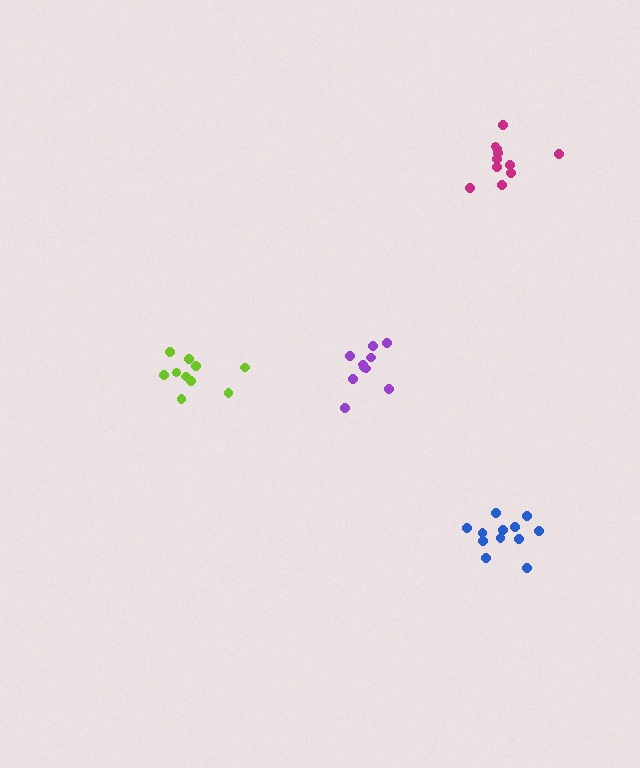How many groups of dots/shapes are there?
There are 4 groups.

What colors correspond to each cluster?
The clusters are colored: lime, purple, blue, magenta.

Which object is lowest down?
The blue cluster is bottommost.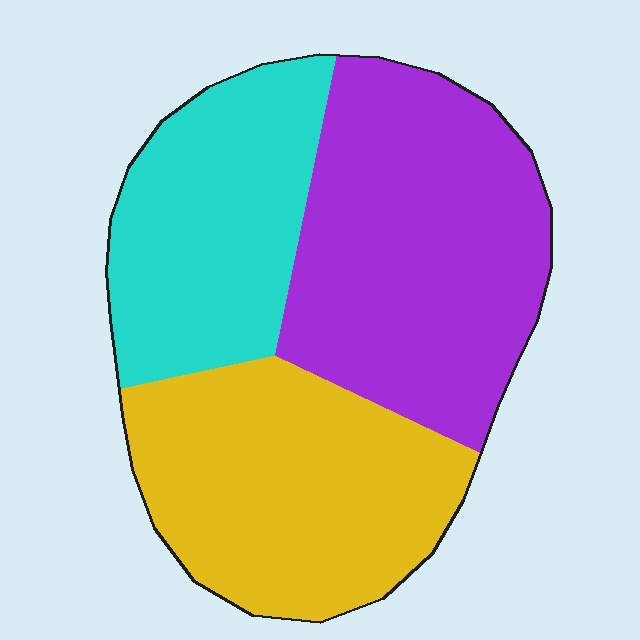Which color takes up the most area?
Purple, at roughly 40%.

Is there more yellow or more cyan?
Yellow.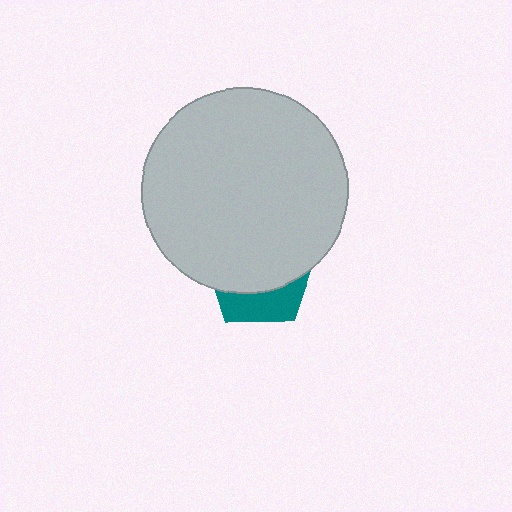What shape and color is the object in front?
The object in front is a light gray circle.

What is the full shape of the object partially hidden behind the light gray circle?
The partially hidden object is a teal pentagon.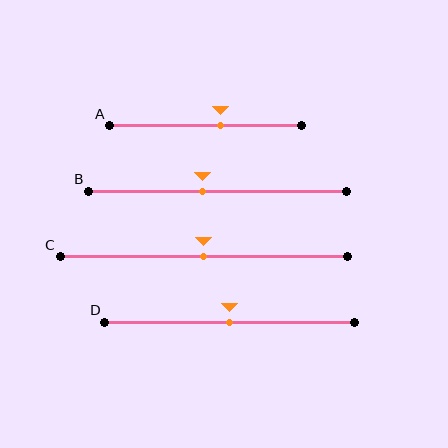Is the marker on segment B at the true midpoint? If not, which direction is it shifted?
No, the marker on segment B is shifted to the left by about 6% of the segment length.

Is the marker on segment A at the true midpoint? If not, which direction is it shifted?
No, the marker on segment A is shifted to the right by about 8% of the segment length.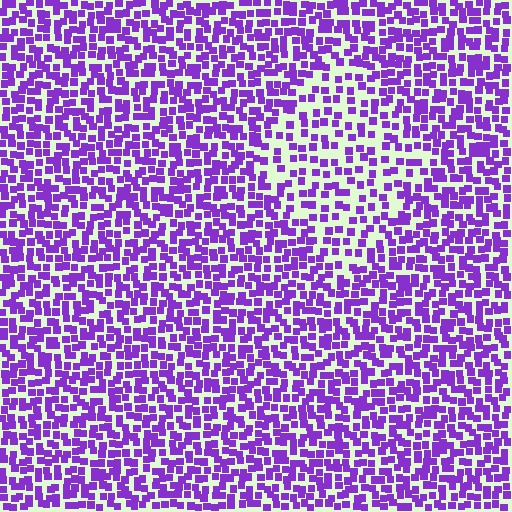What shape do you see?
I see a diamond.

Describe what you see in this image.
The image contains small purple elements arranged at two different densities. A diamond-shaped region is visible where the elements are less densely packed than the surrounding area.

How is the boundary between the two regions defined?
The boundary is defined by a change in element density (approximately 1.8x ratio). All elements are the same color, size, and shape.